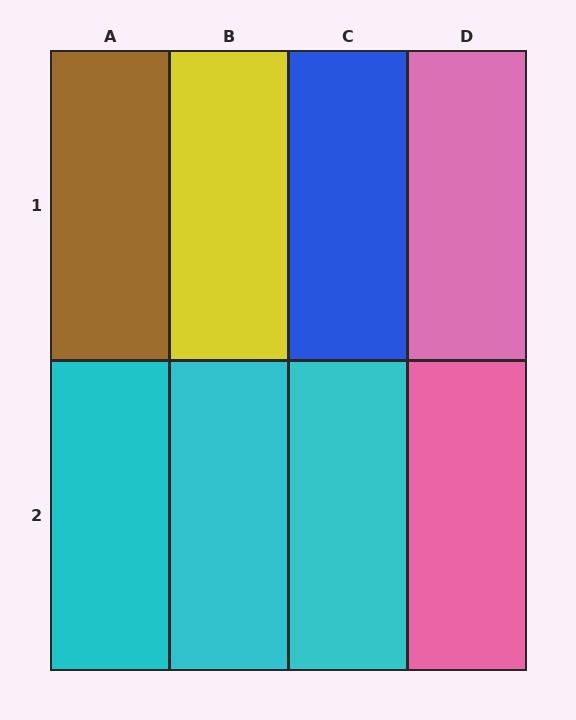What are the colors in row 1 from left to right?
Brown, yellow, blue, pink.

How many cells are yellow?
1 cell is yellow.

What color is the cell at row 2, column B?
Cyan.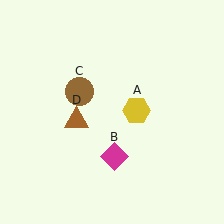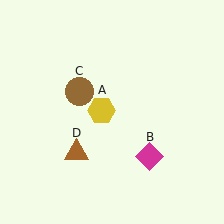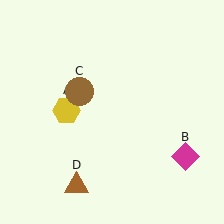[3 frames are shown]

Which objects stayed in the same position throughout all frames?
Brown circle (object C) remained stationary.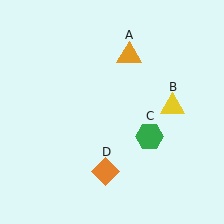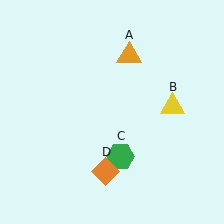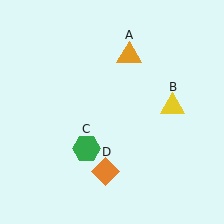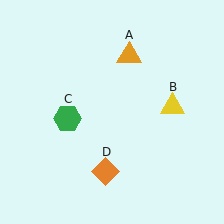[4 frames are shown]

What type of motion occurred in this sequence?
The green hexagon (object C) rotated clockwise around the center of the scene.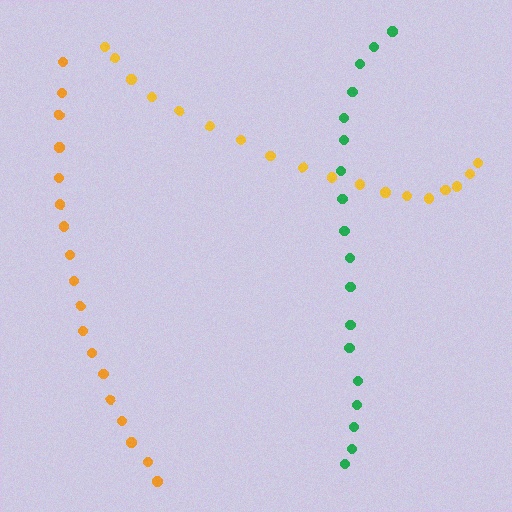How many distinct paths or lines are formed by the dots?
There are 3 distinct paths.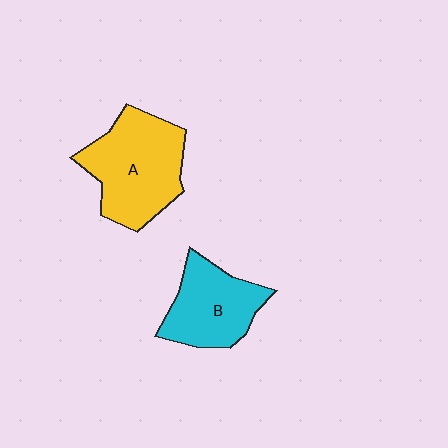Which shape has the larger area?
Shape A (yellow).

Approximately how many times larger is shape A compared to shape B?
Approximately 1.3 times.